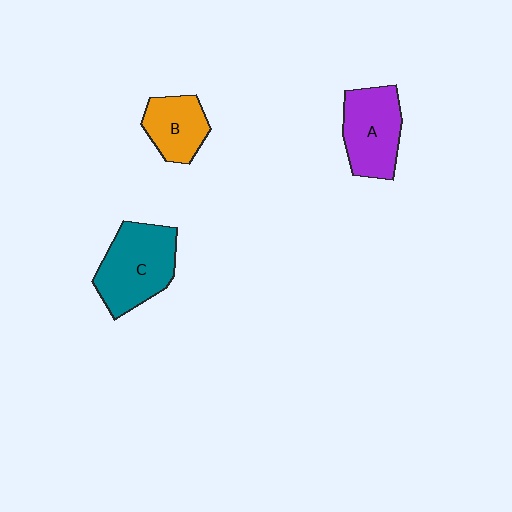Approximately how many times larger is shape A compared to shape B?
Approximately 1.4 times.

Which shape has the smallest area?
Shape B (orange).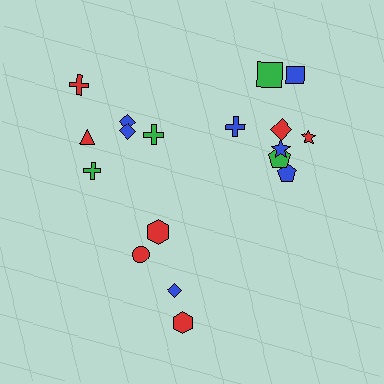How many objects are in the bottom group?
There are 4 objects.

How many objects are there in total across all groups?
There are 18 objects.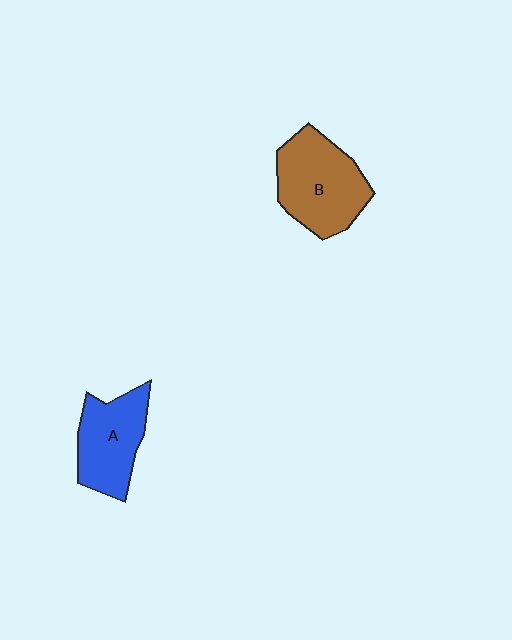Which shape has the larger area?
Shape B (brown).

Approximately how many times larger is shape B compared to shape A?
Approximately 1.2 times.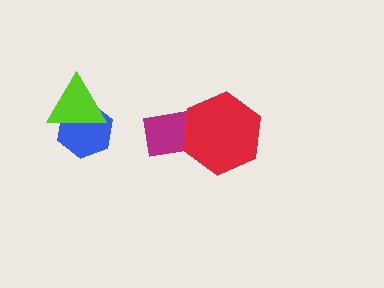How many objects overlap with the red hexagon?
1 object overlaps with the red hexagon.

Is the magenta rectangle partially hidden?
Yes, it is partially covered by another shape.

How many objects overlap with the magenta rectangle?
1 object overlaps with the magenta rectangle.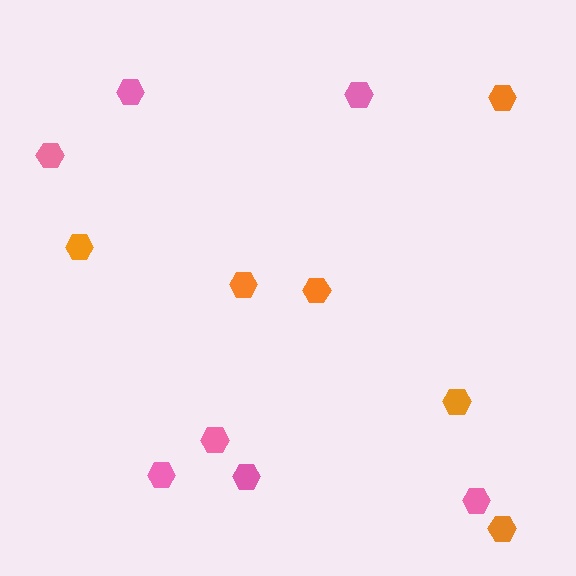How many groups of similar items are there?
There are 2 groups: one group of orange hexagons (6) and one group of pink hexagons (7).